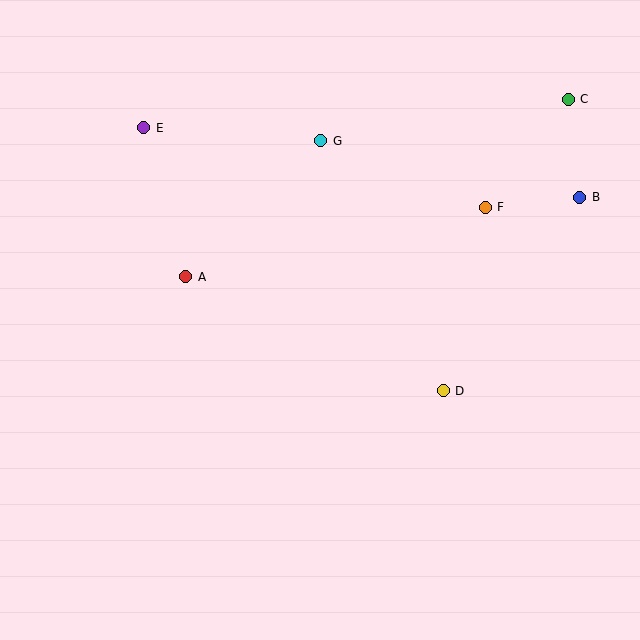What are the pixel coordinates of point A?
Point A is at (186, 277).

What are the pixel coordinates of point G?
Point G is at (321, 141).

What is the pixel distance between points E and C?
The distance between E and C is 426 pixels.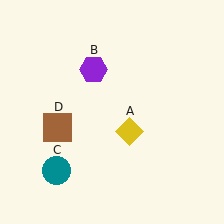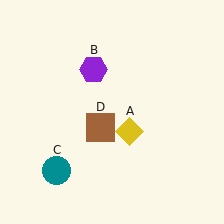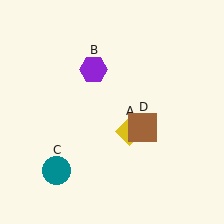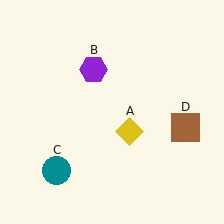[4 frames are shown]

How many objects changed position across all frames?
1 object changed position: brown square (object D).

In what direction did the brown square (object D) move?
The brown square (object D) moved right.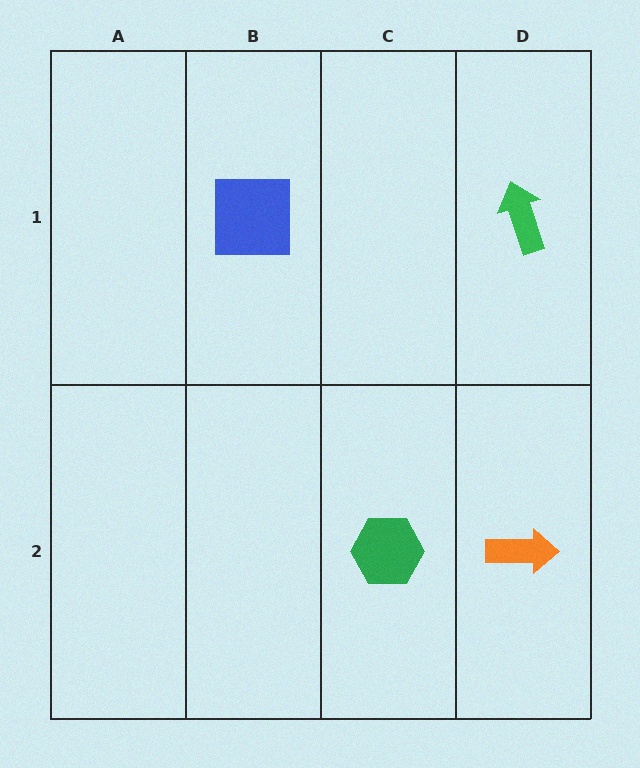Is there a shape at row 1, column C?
No, that cell is empty.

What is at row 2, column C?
A green hexagon.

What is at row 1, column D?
A green arrow.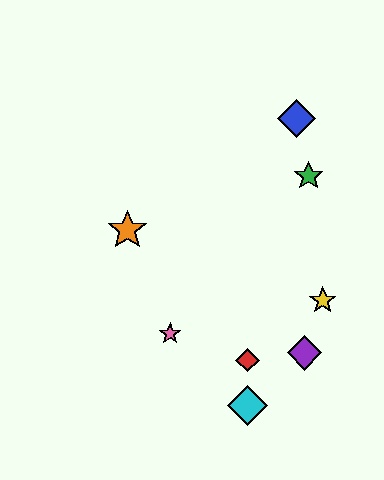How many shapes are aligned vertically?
2 shapes (the red diamond, the cyan diamond) are aligned vertically.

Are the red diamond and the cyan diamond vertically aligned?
Yes, both are at x≈247.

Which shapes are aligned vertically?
The red diamond, the cyan diamond are aligned vertically.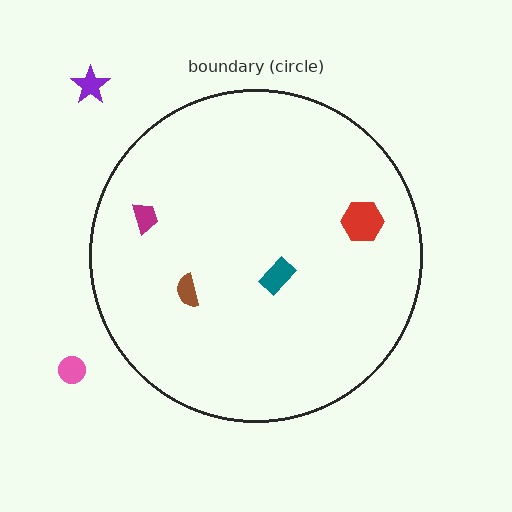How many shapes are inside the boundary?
4 inside, 2 outside.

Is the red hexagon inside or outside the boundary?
Inside.